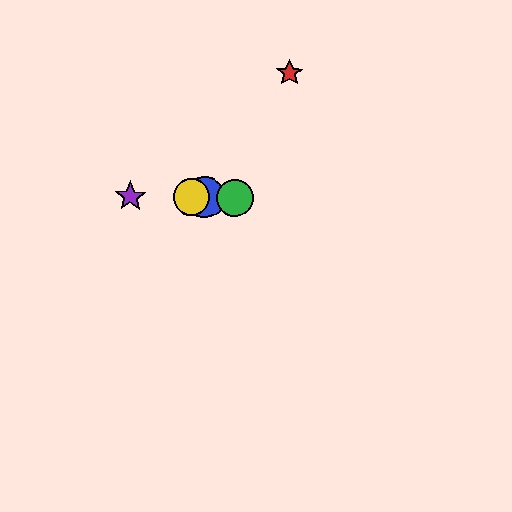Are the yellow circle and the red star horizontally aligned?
No, the yellow circle is at y≈197 and the red star is at y≈73.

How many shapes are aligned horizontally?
4 shapes (the blue circle, the green circle, the yellow circle, the purple star) are aligned horizontally.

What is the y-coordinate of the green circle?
The green circle is at y≈198.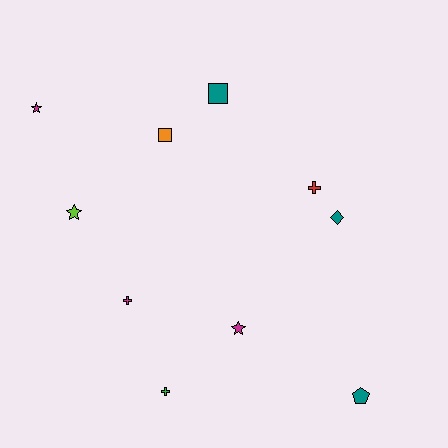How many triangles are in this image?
There are no triangles.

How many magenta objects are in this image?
There are 3 magenta objects.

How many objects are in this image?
There are 10 objects.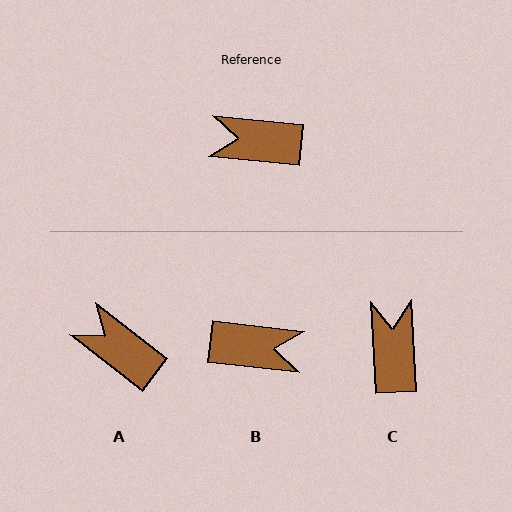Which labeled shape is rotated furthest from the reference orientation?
B, about 179 degrees away.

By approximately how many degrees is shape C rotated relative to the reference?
Approximately 81 degrees clockwise.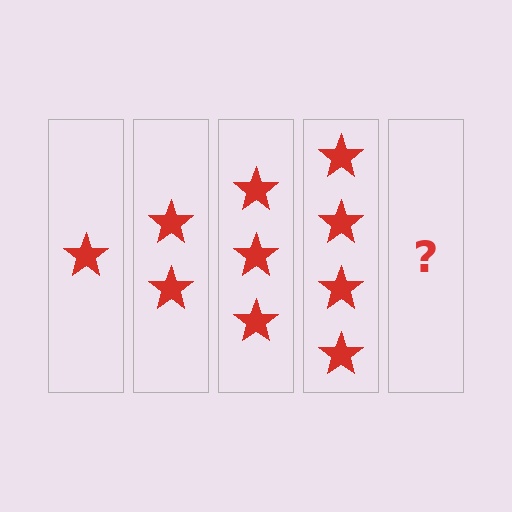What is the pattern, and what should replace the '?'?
The pattern is that each step adds one more star. The '?' should be 5 stars.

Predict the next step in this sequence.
The next step is 5 stars.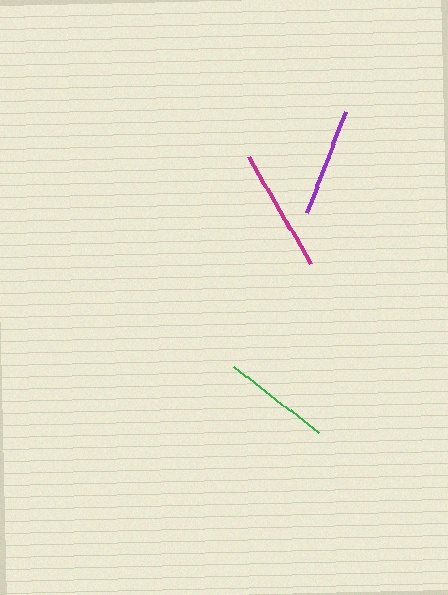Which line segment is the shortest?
The purple line is the shortest at approximately 108 pixels.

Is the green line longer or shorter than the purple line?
The green line is longer than the purple line.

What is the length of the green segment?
The green segment is approximately 108 pixels long.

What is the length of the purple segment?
The purple segment is approximately 108 pixels long.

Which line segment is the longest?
The magenta line is the longest at approximately 124 pixels.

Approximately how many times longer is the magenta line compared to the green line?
The magenta line is approximately 1.1 times the length of the green line.